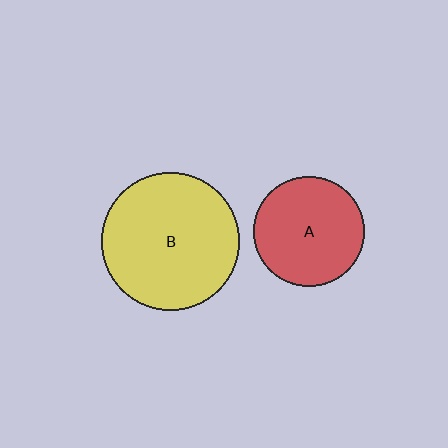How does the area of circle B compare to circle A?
Approximately 1.6 times.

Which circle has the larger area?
Circle B (yellow).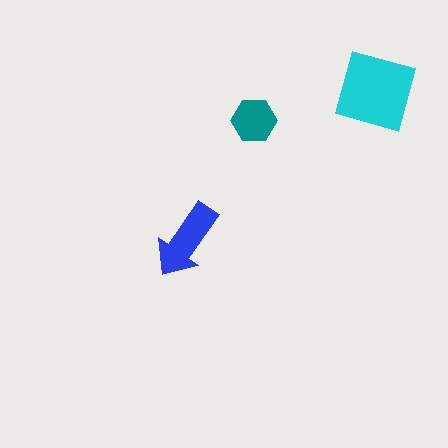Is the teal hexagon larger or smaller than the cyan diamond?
Smaller.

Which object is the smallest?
The teal hexagon.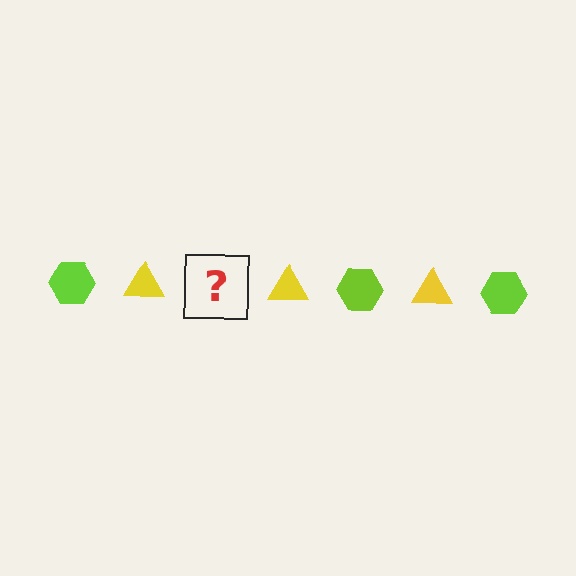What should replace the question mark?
The question mark should be replaced with a lime hexagon.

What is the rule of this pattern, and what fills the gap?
The rule is that the pattern alternates between lime hexagon and yellow triangle. The gap should be filled with a lime hexagon.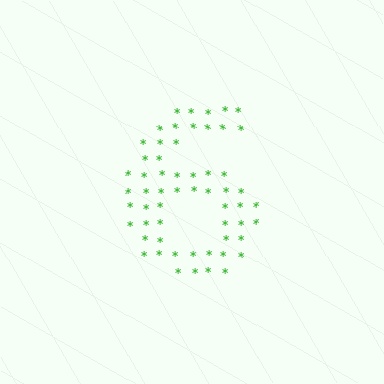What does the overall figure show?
The overall figure shows the digit 6.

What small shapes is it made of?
It is made of small asterisks.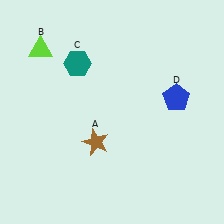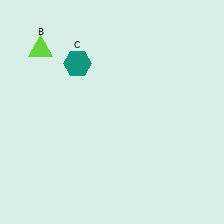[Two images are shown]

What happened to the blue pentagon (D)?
The blue pentagon (D) was removed in Image 2. It was in the top-right area of Image 1.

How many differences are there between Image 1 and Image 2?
There are 2 differences between the two images.